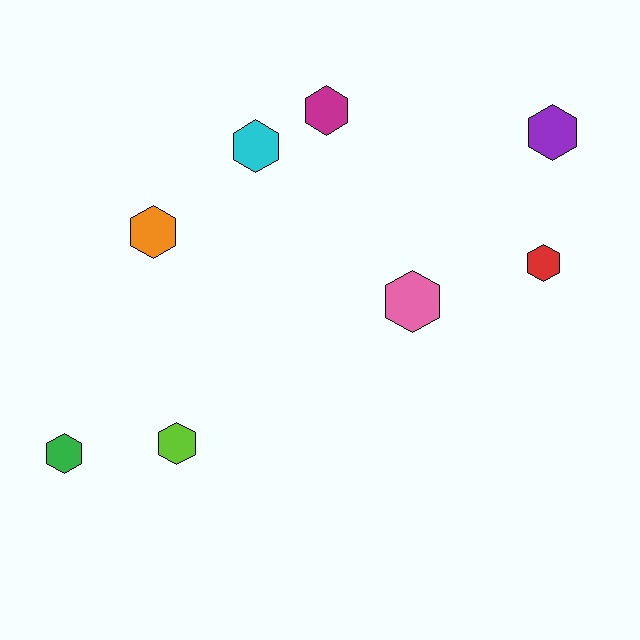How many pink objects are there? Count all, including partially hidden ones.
There is 1 pink object.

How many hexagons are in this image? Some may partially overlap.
There are 8 hexagons.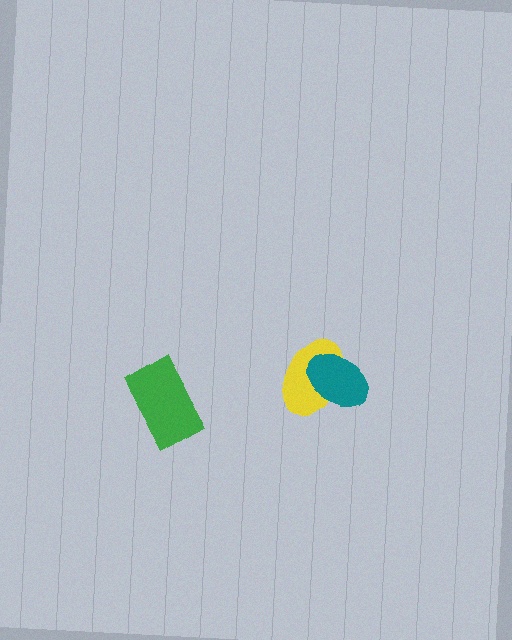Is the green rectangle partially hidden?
No, no other shape covers it.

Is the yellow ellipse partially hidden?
Yes, it is partially covered by another shape.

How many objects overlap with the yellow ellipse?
1 object overlaps with the yellow ellipse.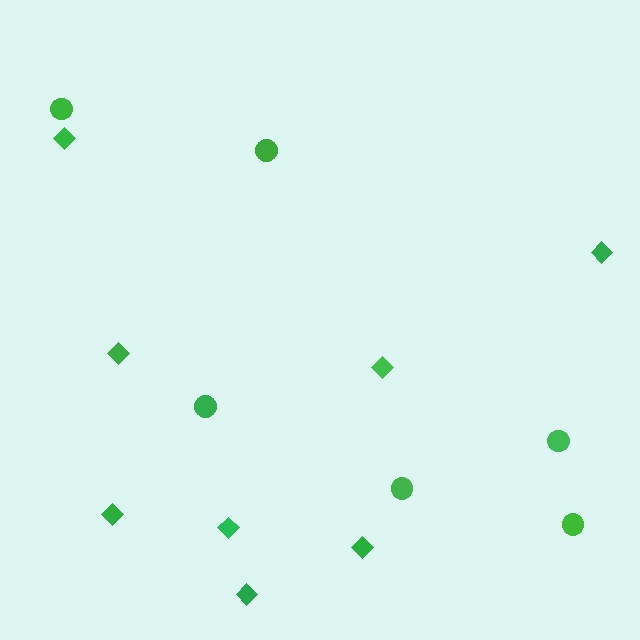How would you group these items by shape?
There are 2 groups: one group of circles (6) and one group of diamonds (8).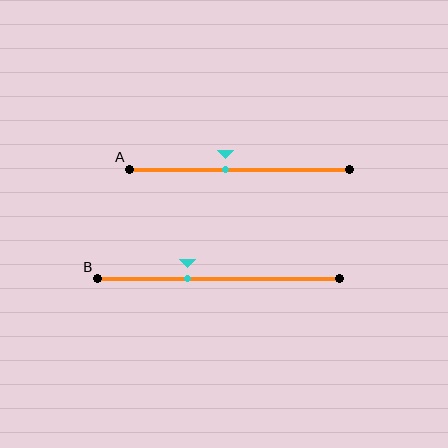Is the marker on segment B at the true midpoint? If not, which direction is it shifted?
No, the marker on segment B is shifted to the left by about 13% of the segment length.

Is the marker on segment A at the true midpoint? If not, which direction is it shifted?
No, the marker on segment A is shifted to the left by about 7% of the segment length.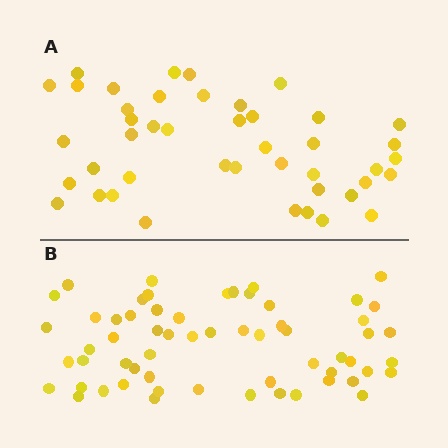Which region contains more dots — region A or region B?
Region B (the bottom region) has more dots.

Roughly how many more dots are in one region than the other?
Region B has approximately 15 more dots than region A.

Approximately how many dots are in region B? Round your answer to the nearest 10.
About 60 dots.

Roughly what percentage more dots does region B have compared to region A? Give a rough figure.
About 35% more.